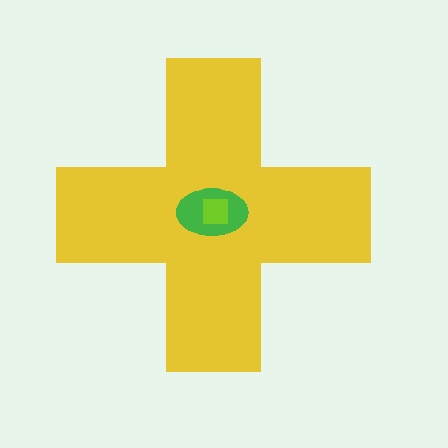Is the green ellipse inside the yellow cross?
Yes.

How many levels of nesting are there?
3.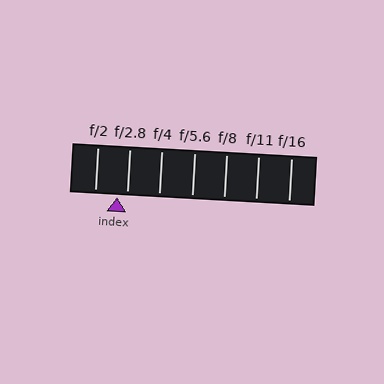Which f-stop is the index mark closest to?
The index mark is closest to f/2.8.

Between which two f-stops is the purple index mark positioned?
The index mark is between f/2 and f/2.8.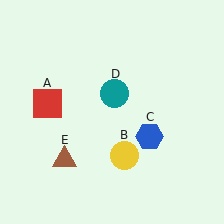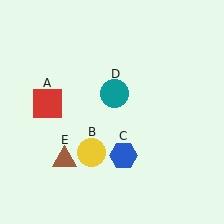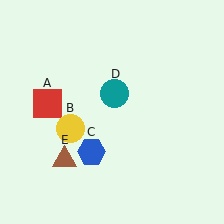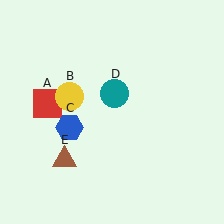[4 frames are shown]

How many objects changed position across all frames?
2 objects changed position: yellow circle (object B), blue hexagon (object C).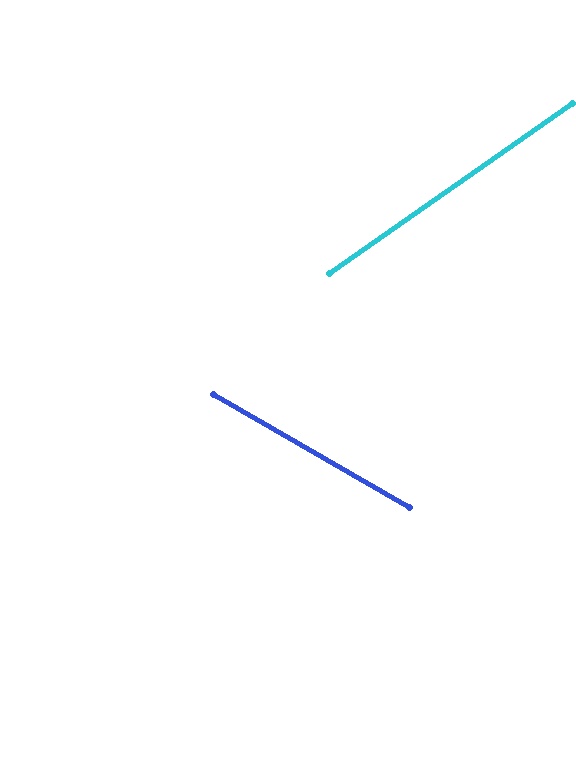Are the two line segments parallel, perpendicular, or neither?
Neither parallel nor perpendicular — they differ by about 65°.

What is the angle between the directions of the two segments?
Approximately 65 degrees.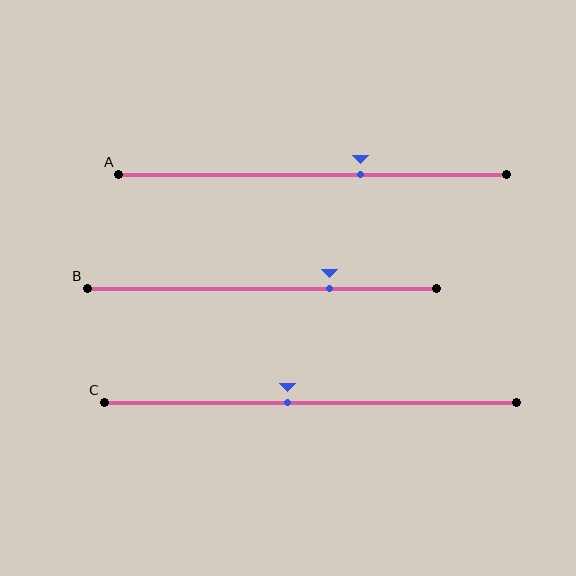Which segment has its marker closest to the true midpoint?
Segment C has its marker closest to the true midpoint.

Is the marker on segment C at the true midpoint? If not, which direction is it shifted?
No, the marker on segment C is shifted to the left by about 6% of the segment length.